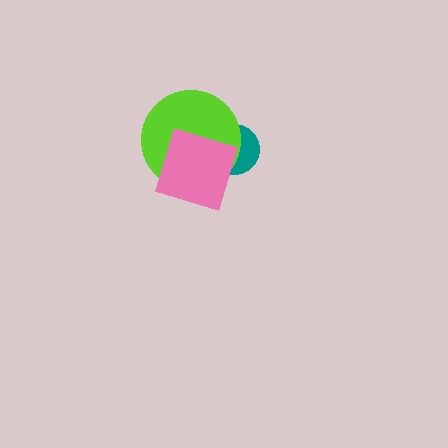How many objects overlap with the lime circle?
2 objects overlap with the lime circle.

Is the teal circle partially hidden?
Yes, it is partially covered by another shape.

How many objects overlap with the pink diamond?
2 objects overlap with the pink diamond.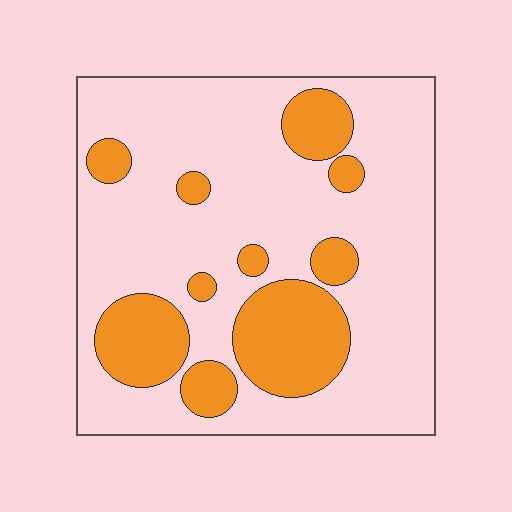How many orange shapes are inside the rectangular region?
10.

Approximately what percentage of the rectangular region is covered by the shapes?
Approximately 25%.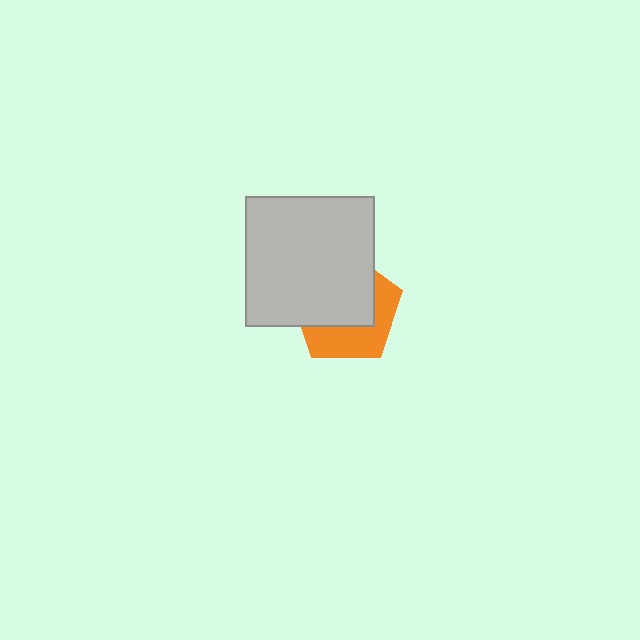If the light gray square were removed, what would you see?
You would see the complete orange pentagon.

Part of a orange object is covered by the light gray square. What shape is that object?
It is a pentagon.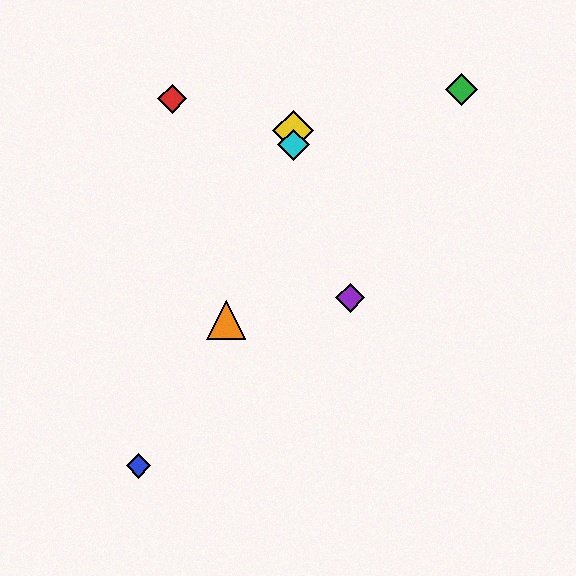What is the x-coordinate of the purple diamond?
The purple diamond is at x≈350.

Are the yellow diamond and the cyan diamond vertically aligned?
Yes, both are at x≈293.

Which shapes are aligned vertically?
The yellow diamond, the cyan diamond are aligned vertically.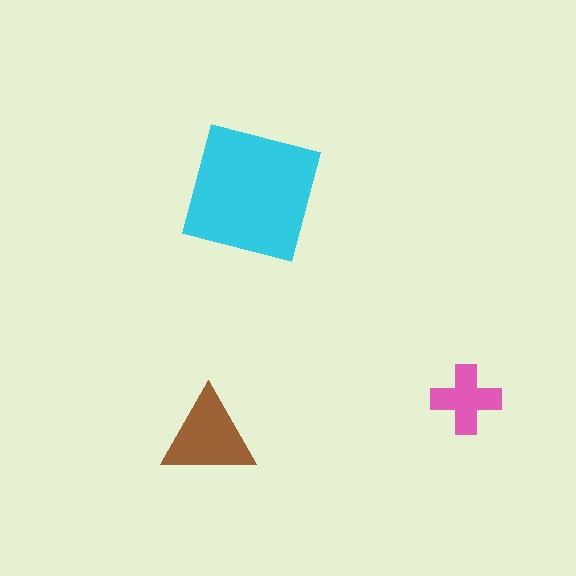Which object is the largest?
The cyan square.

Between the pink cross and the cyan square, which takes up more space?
The cyan square.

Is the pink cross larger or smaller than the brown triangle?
Smaller.